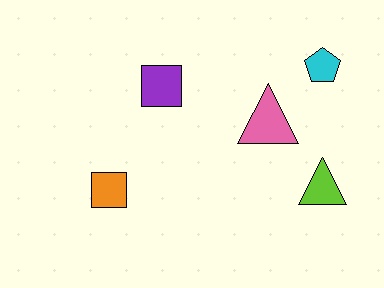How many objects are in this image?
There are 5 objects.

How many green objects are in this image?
There are no green objects.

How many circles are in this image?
There are no circles.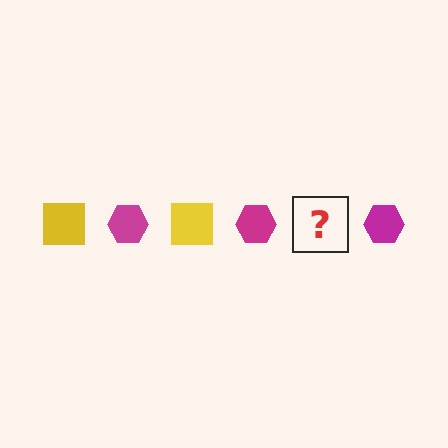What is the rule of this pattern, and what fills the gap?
The rule is that the pattern alternates between yellow square and magenta hexagon. The gap should be filled with a yellow square.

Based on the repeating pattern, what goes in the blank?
The blank should be a yellow square.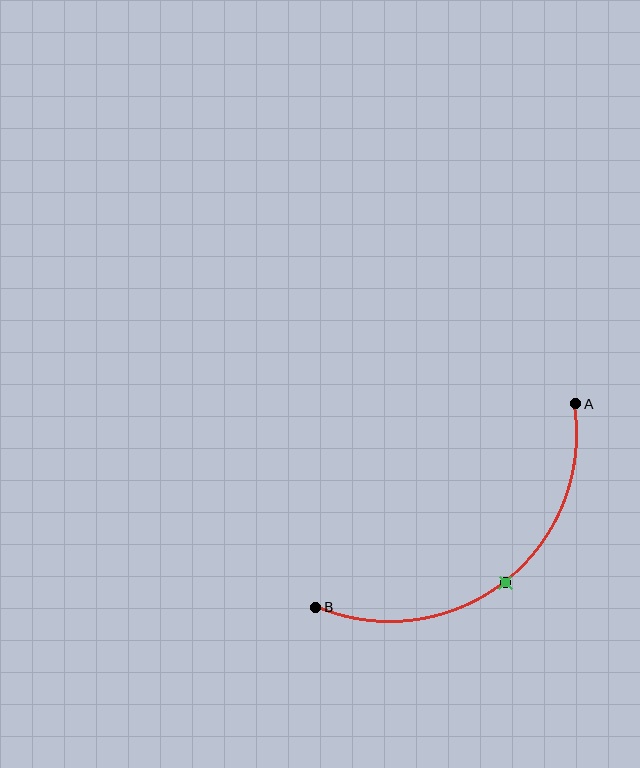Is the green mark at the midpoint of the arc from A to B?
Yes. The green mark lies on the arc at equal arc-length from both A and B — it is the arc midpoint.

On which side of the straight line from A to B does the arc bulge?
The arc bulges below and to the right of the straight line connecting A and B.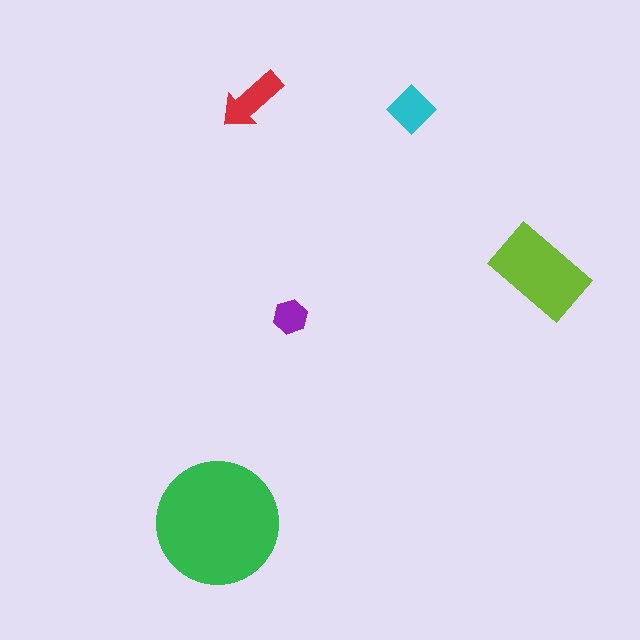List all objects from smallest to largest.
The purple hexagon, the cyan diamond, the red arrow, the lime rectangle, the green circle.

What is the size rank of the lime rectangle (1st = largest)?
2nd.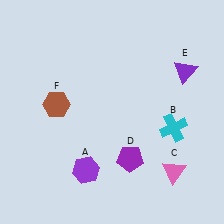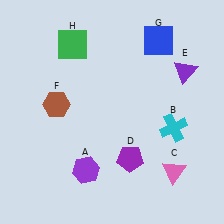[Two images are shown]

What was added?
A blue square (G), a green square (H) were added in Image 2.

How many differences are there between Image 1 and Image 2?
There are 2 differences between the two images.